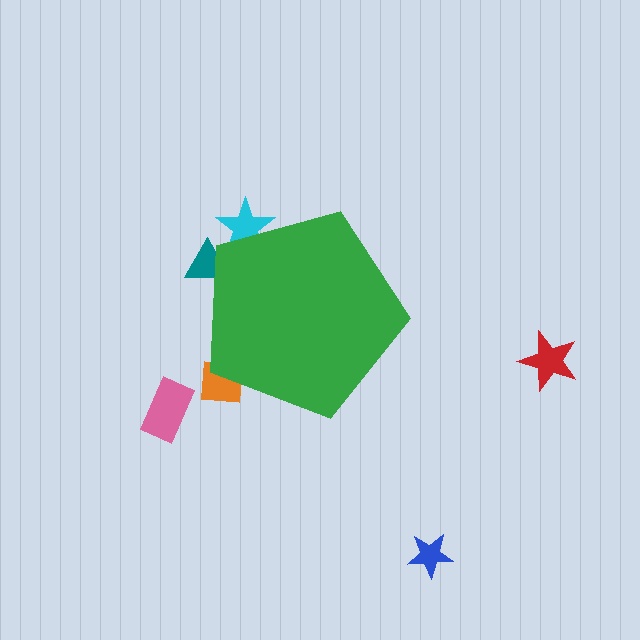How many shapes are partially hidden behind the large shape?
3 shapes are partially hidden.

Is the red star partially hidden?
No, the red star is fully visible.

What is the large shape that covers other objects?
A green pentagon.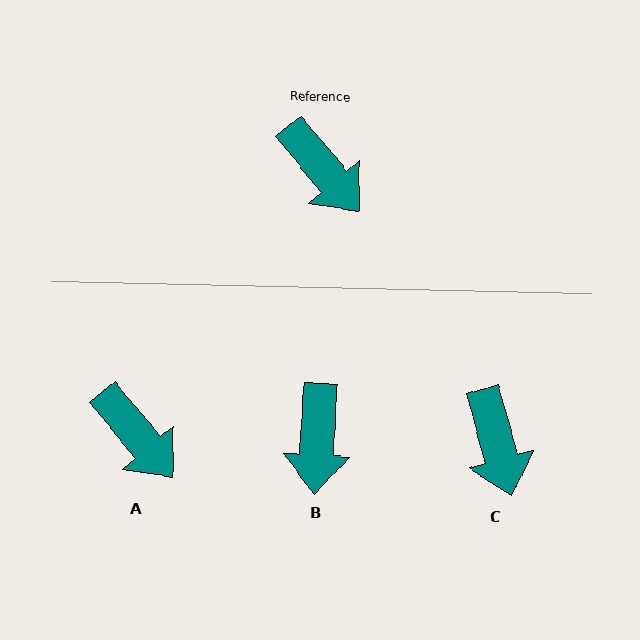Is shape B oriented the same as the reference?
No, it is off by about 43 degrees.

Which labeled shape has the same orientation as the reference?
A.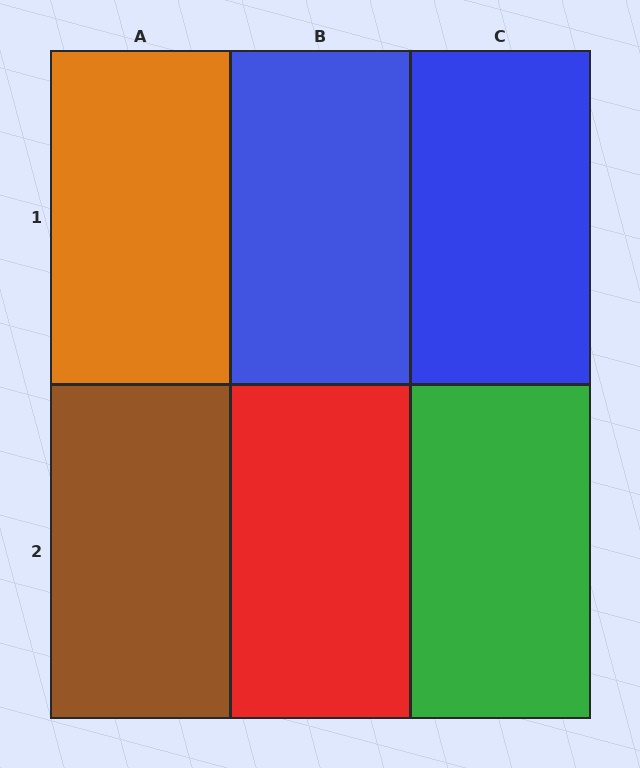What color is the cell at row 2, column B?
Red.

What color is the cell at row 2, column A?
Brown.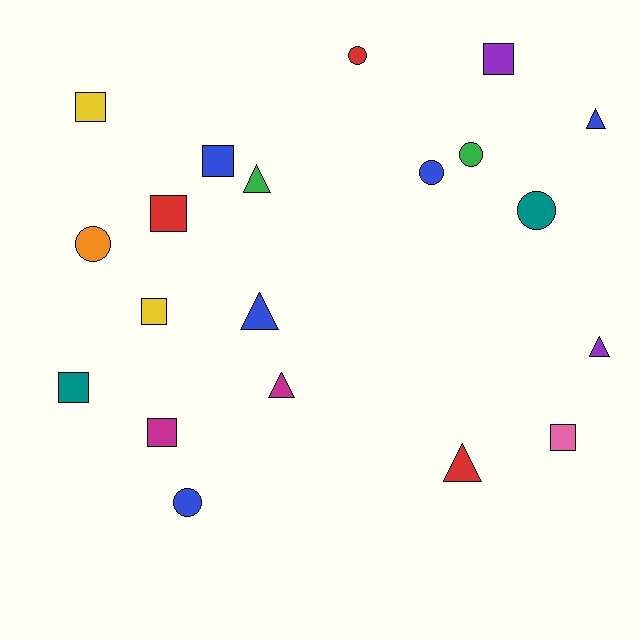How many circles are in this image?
There are 6 circles.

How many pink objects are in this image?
There is 1 pink object.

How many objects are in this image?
There are 20 objects.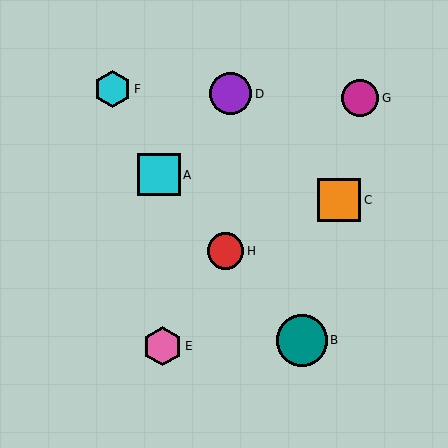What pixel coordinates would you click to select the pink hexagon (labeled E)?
Click at (162, 346) to select the pink hexagon E.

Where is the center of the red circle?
The center of the red circle is at (226, 251).